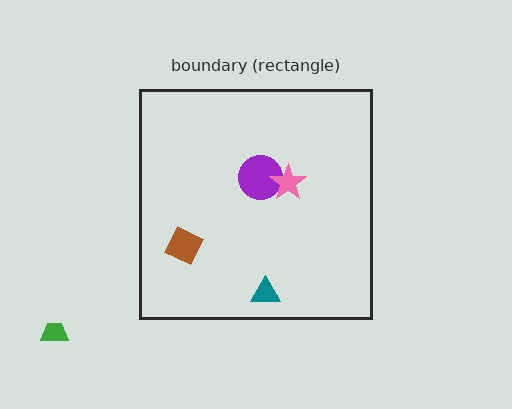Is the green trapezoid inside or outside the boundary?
Outside.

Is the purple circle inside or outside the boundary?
Inside.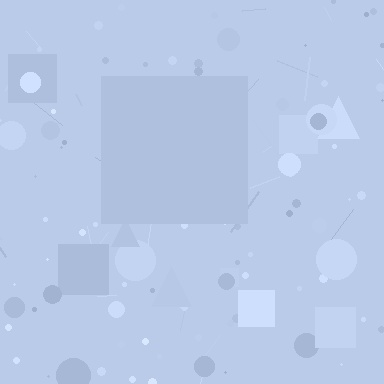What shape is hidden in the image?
A square is hidden in the image.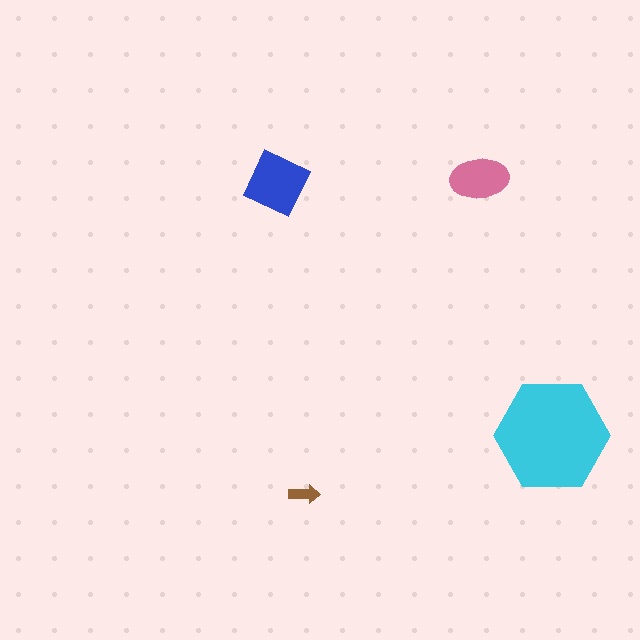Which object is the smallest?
The brown arrow.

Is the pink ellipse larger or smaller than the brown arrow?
Larger.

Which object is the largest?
The cyan hexagon.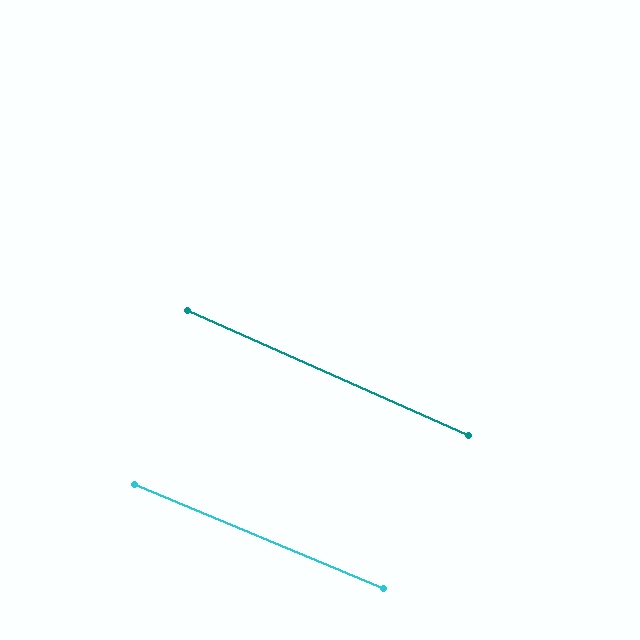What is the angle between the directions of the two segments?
Approximately 1 degree.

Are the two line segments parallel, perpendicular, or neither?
Parallel — their directions differ by only 1.4°.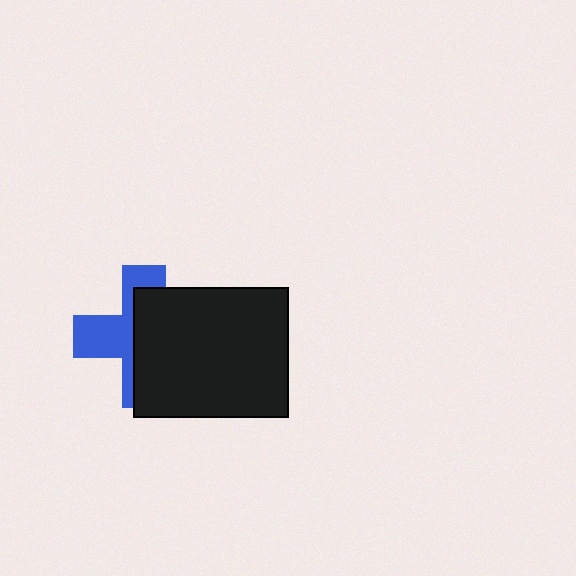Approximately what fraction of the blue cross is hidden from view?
Roughly 57% of the blue cross is hidden behind the black rectangle.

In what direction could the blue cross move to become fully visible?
The blue cross could move left. That would shift it out from behind the black rectangle entirely.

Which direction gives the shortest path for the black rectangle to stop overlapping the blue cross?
Moving right gives the shortest separation.